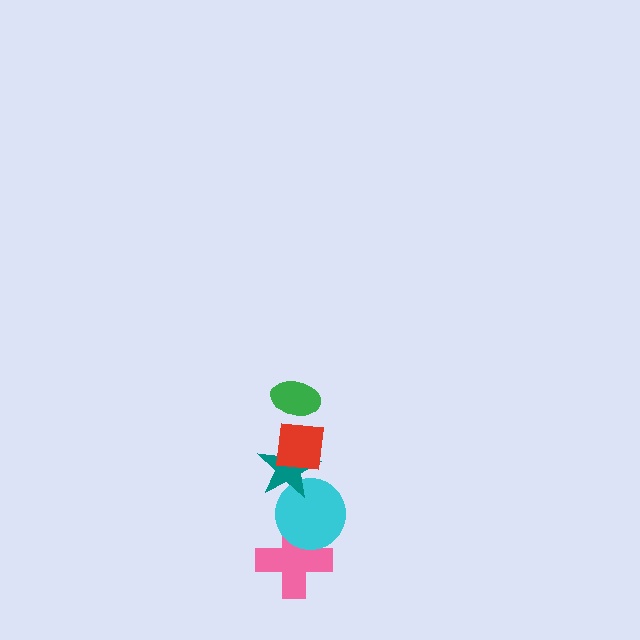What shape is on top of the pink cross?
The cyan circle is on top of the pink cross.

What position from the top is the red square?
The red square is 2nd from the top.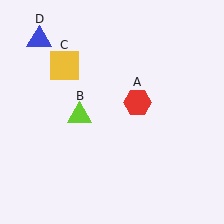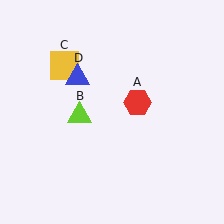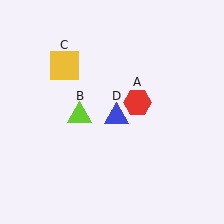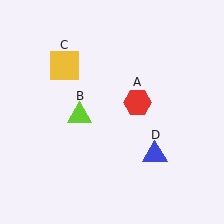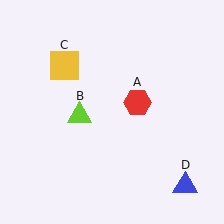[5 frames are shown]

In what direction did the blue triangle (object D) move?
The blue triangle (object D) moved down and to the right.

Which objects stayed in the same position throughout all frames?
Red hexagon (object A) and lime triangle (object B) and yellow square (object C) remained stationary.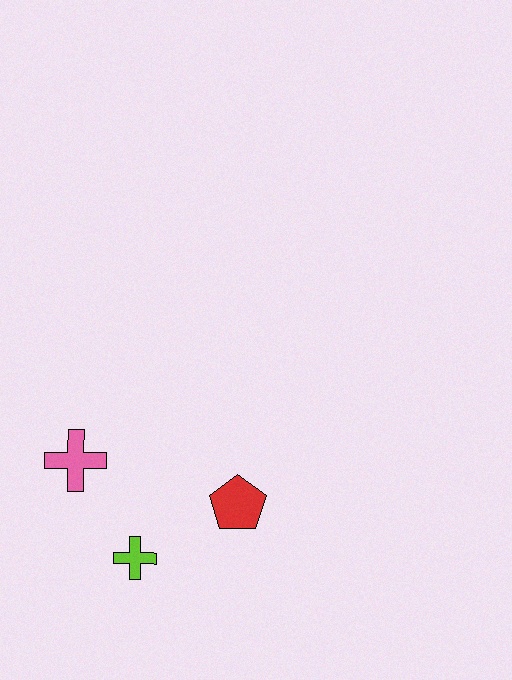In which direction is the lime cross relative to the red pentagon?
The lime cross is to the left of the red pentagon.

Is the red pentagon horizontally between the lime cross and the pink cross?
No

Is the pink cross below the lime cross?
No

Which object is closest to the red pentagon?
The lime cross is closest to the red pentagon.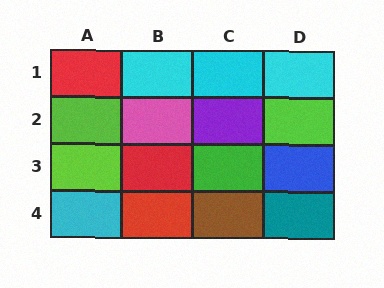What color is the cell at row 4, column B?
Red.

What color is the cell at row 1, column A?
Red.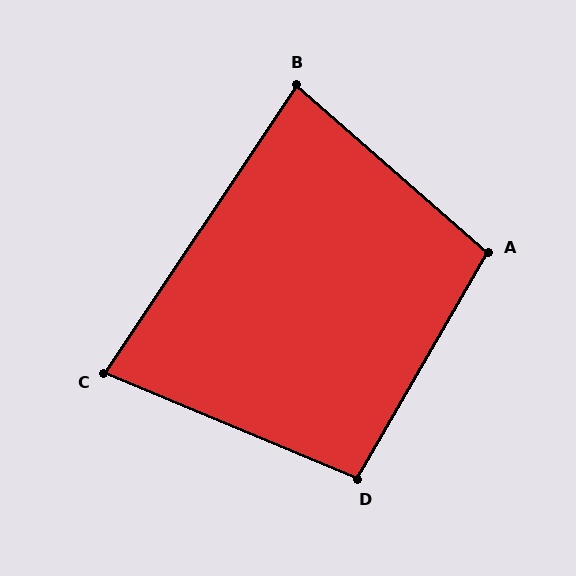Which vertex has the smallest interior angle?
C, at approximately 79 degrees.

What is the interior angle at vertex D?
Approximately 97 degrees (obtuse).